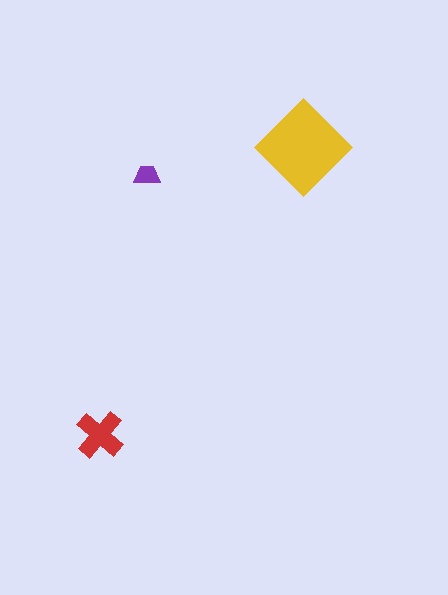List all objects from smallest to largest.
The purple trapezoid, the red cross, the yellow diamond.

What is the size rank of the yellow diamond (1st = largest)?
1st.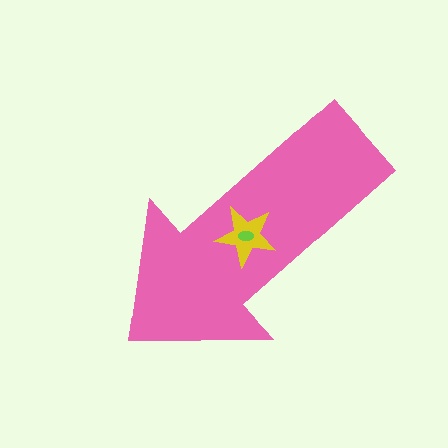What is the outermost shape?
The pink arrow.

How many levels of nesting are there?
3.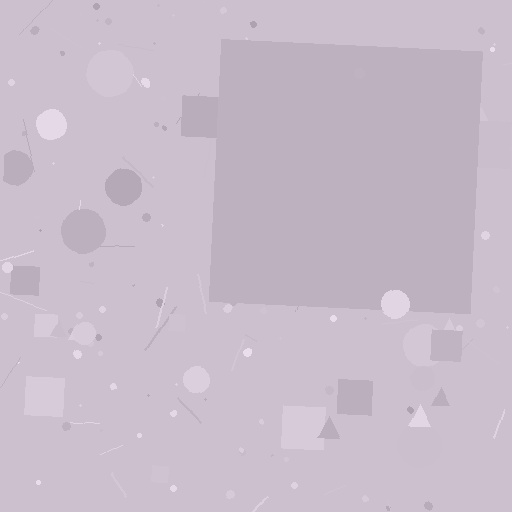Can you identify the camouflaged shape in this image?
The camouflaged shape is a square.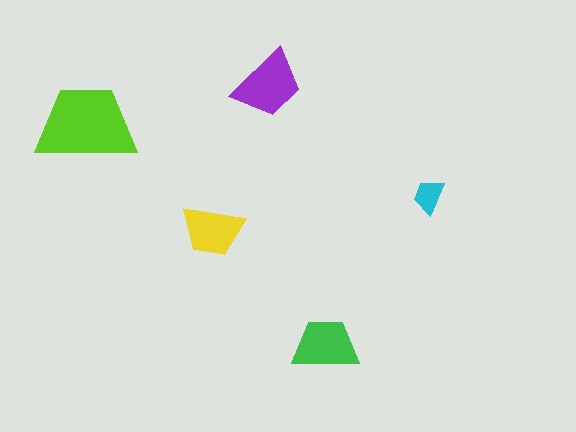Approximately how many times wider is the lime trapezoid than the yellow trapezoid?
About 1.5 times wider.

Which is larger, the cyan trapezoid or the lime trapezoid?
The lime one.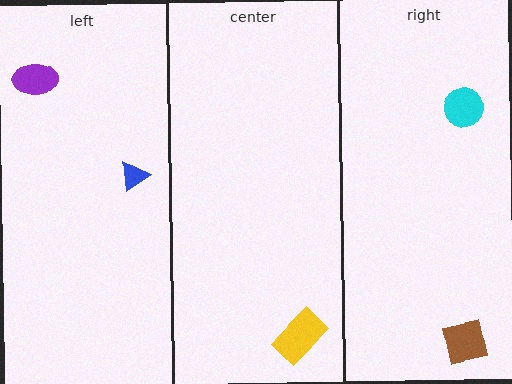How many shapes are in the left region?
2.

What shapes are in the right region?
The cyan circle, the brown square.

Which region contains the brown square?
The right region.